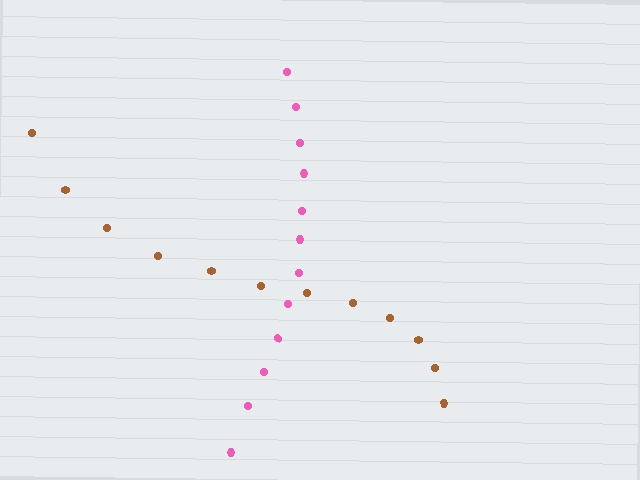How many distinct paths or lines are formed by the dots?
There are 2 distinct paths.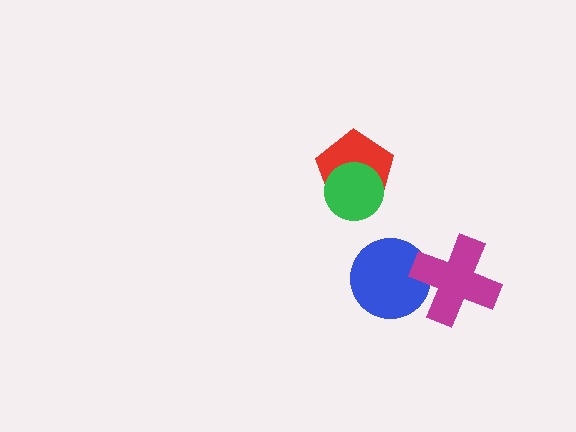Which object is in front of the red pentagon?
The green circle is in front of the red pentagon.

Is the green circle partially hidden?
No, no other shape covers it.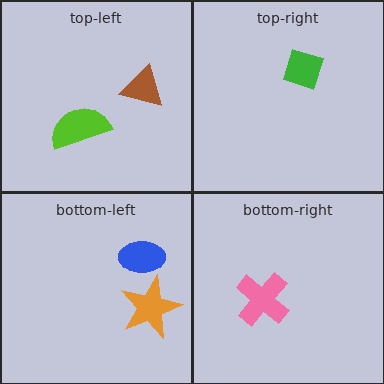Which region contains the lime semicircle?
The top-left region.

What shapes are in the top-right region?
The green diamond.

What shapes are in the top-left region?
The brown triangle, the lime semicircle.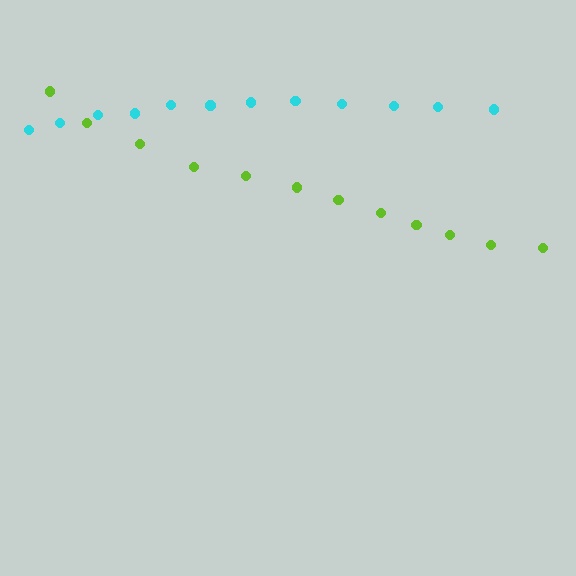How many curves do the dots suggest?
There are 2 distinct paths.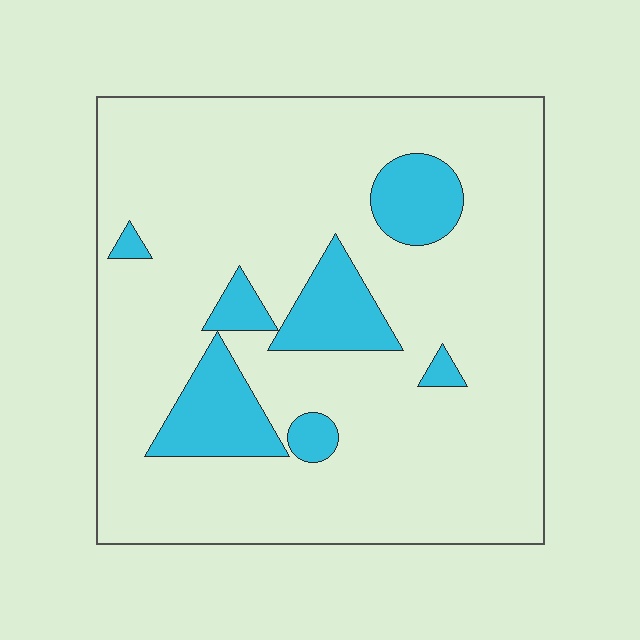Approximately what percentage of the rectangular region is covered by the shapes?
Approximately 15%.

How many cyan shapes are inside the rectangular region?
7.